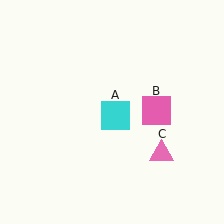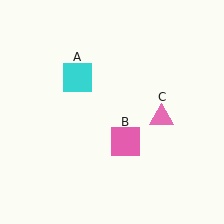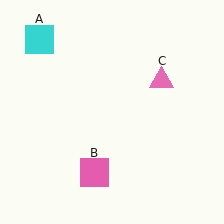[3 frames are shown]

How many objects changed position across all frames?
3 objects changed position: cyan square (object A), pink square (object B), pink triangle (object C).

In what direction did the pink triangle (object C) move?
The pink triangle (object C) moved up.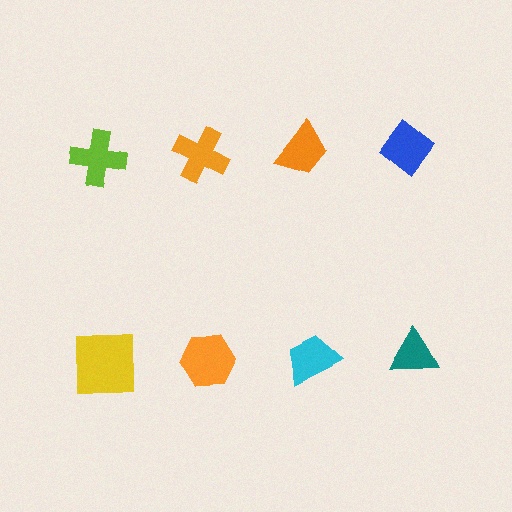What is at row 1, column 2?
An orange cross.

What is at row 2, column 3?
A cyan trapezoid.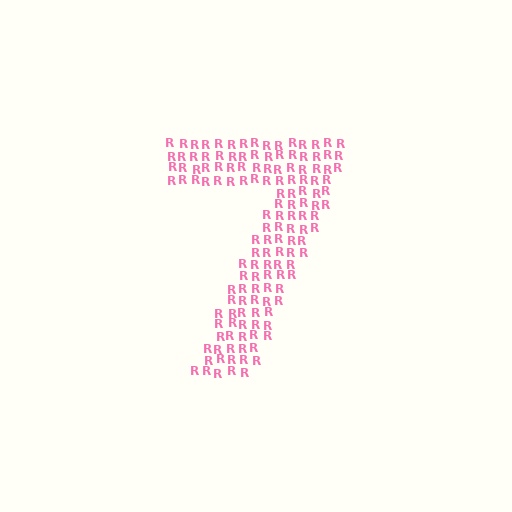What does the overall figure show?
The overall figure shows the digit 7.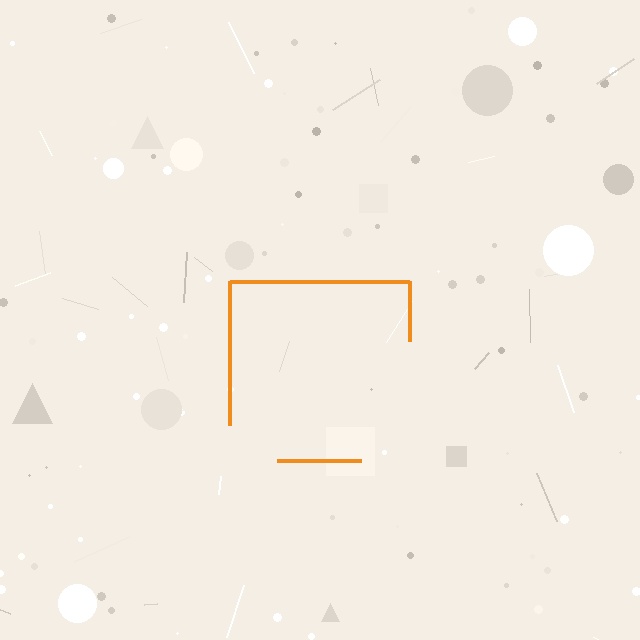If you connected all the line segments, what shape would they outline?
They would outline a square.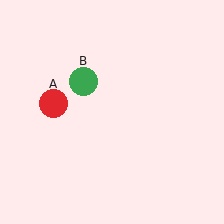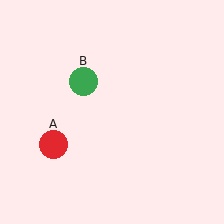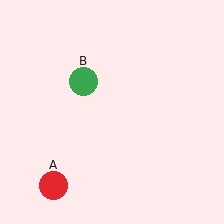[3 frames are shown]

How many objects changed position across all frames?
1 object changed position: red circle (object A).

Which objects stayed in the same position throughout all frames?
Green circle (object B) remained stationary.